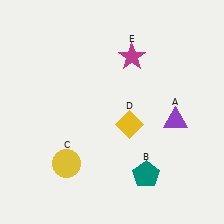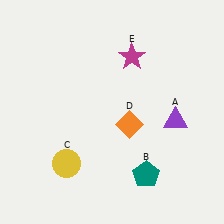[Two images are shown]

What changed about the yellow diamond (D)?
In Image 1, D is yellow. In Image 2, it changed to orange.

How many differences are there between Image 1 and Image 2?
There is 1 difference between the two images.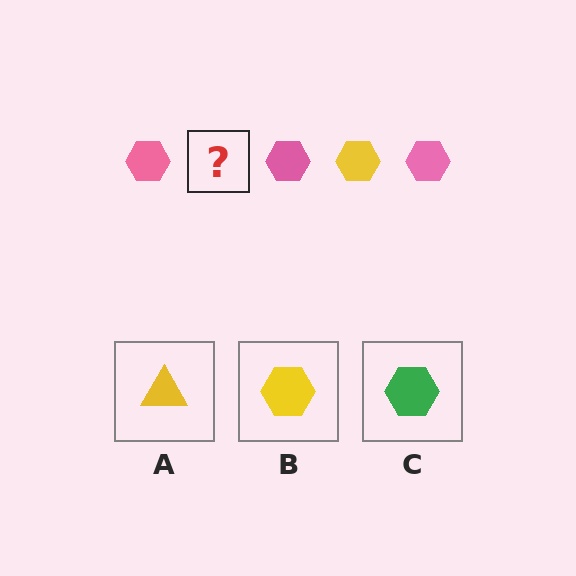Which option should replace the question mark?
Option B.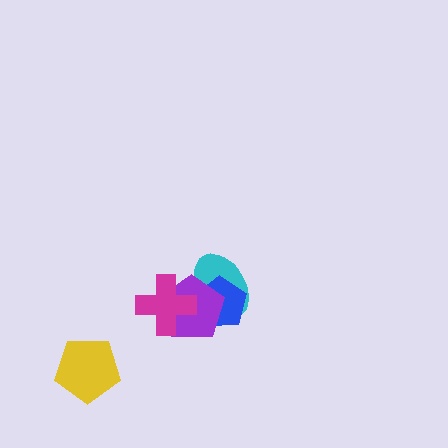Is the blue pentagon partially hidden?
Yes, it is partially covered by another shape.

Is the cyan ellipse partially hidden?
Yes, it is partially covered by another shape.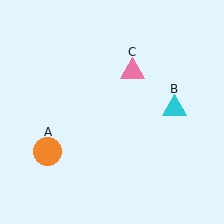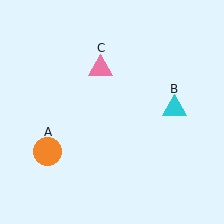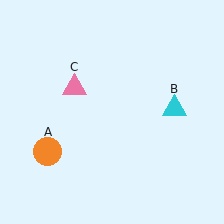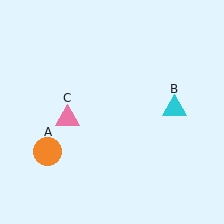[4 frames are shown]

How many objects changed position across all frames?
1 object changed position: pink triangle (object C).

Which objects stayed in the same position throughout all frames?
Orange circle (object A) and cyan triangle (object B) remained stationary.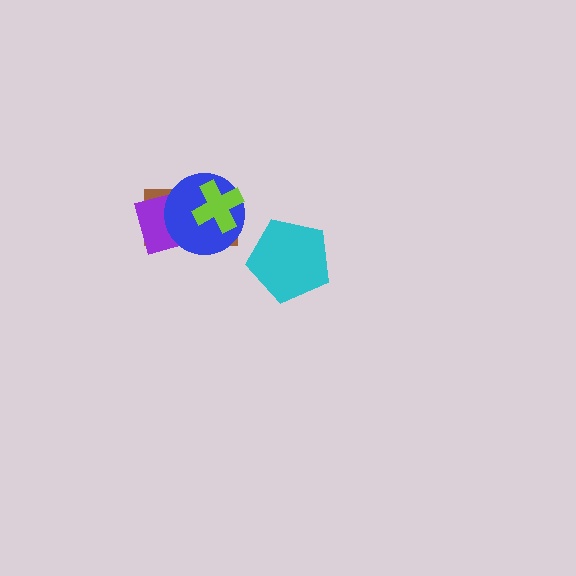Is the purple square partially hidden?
Yes, it is partially covered by another shape.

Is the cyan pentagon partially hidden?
No, no other shape covers it.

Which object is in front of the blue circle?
The lime cross is in front of the blue circle.